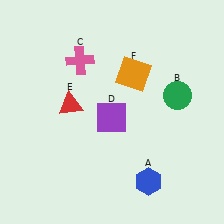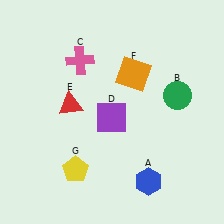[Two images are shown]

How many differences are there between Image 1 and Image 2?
There is 1 difference between the two images.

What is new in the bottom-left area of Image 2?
A yellow pentagon (G) was added in the bottom-left area of Image 2.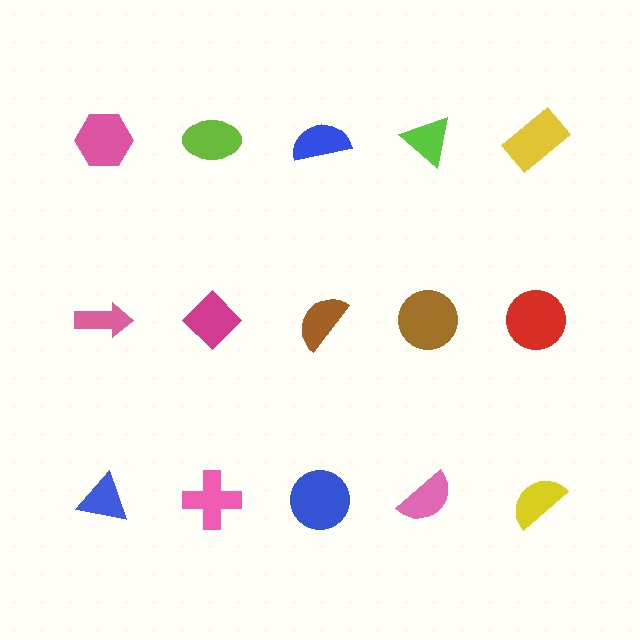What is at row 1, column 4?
A lime triangle.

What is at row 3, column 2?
A pink cross.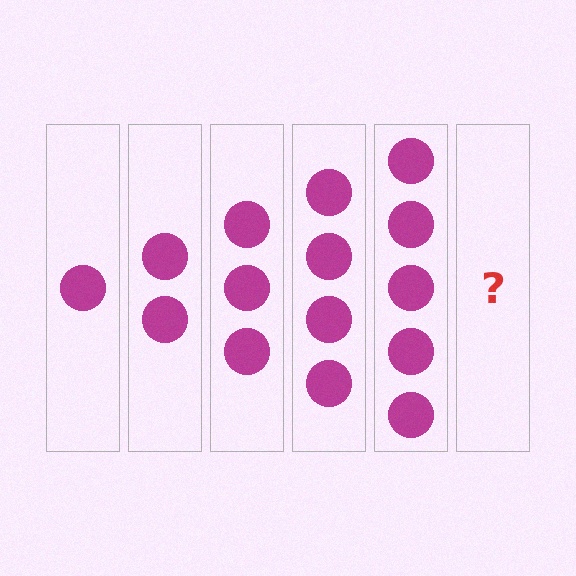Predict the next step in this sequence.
The next step is 6 circles.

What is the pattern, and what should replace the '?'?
The pattern is that each step adds one more circle. The '?' should be 6 circles.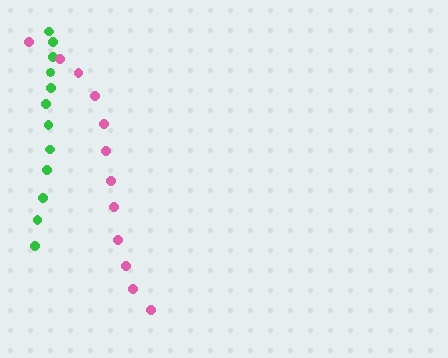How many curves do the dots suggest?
There are 2 distinct paths.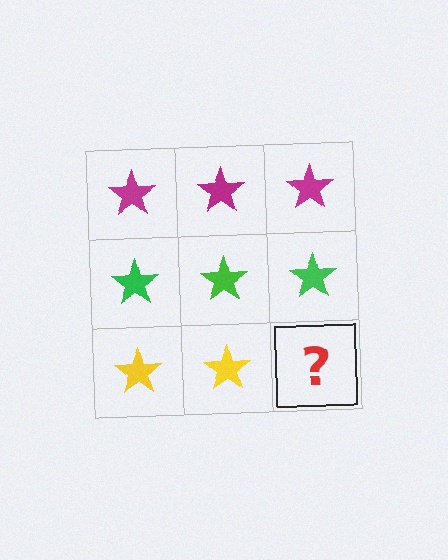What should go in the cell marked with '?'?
The missing cell should contain a yellow star.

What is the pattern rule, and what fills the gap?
The rule is that each row has a consistent color. The gap should be filled with a yellow star.